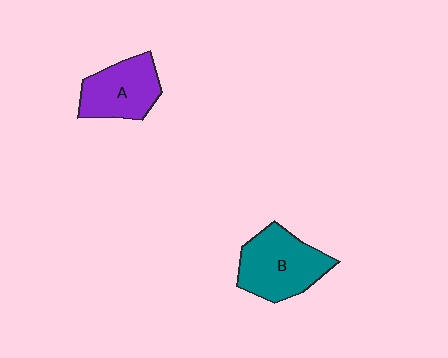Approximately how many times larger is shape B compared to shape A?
Approximately 1.2 times.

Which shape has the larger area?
Shape B (teal).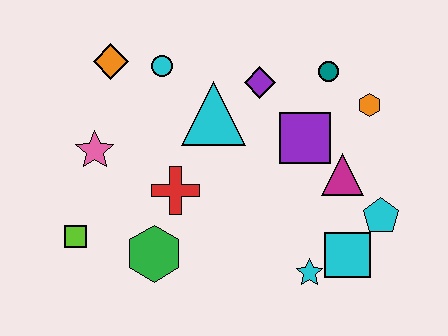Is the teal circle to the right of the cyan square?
No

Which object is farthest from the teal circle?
The lime square is farthest from the teal circle.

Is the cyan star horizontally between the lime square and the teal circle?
Yes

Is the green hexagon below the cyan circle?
Yes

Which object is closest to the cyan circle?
The orange diamond is closest to the cyan circle.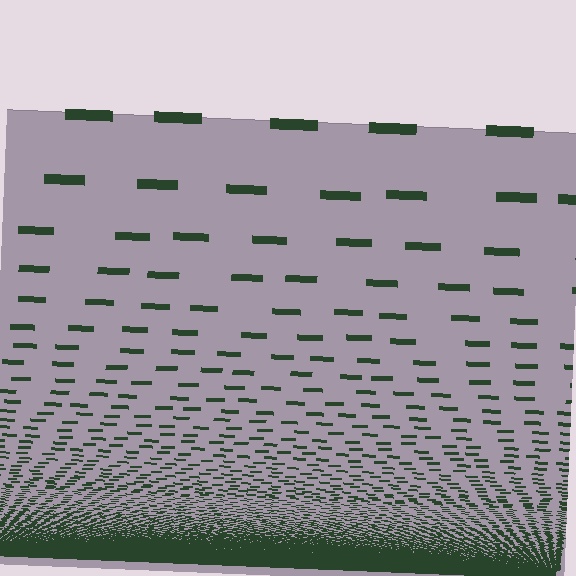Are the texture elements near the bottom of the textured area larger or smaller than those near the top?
Smaller. The gradient is inverted — elements near the bottom are smaller and denser.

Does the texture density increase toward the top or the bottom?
Density increases toward the bottom.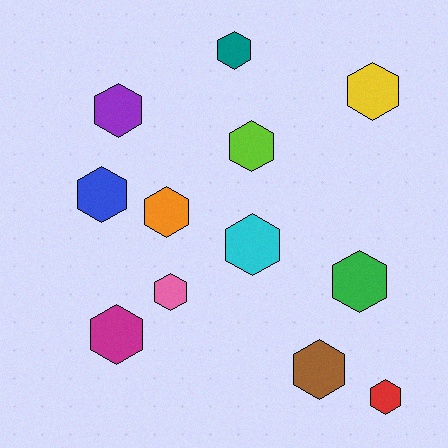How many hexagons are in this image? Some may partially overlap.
There are 12 hexagons.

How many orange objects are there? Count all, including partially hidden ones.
There is 1 orange object.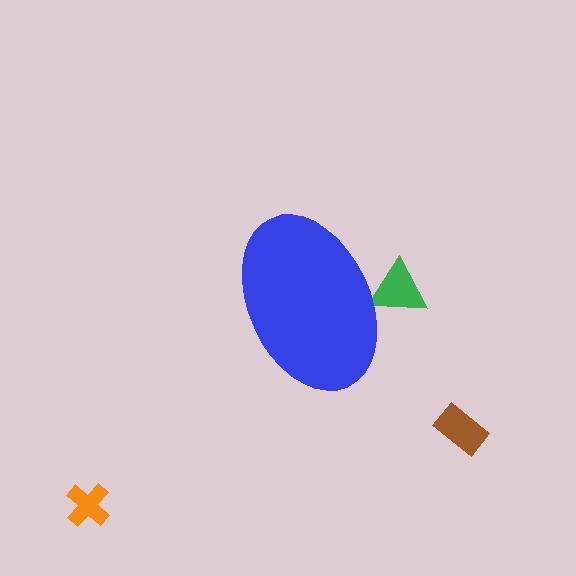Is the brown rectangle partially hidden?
No, the brown rectangle is fully visible.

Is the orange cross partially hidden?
No, the orange cross is fully visible.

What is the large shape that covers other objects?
A blue ellipse.